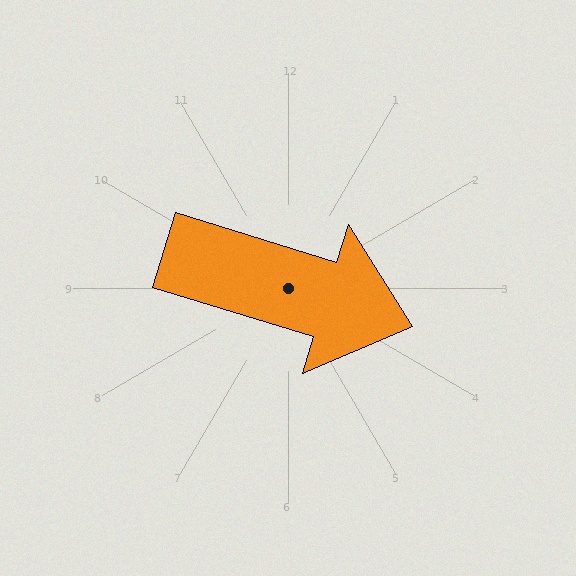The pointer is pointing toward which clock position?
Roughly 4 o'clock.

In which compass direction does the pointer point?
East.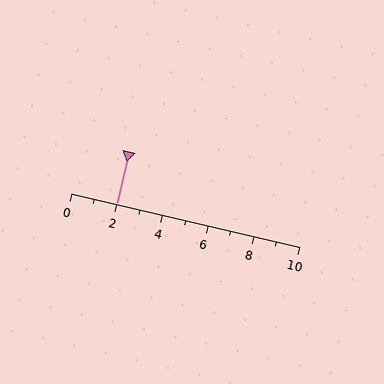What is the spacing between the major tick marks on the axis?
The major ticks are spaced 2 apart.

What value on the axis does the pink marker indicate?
The marker indicates approximately 2.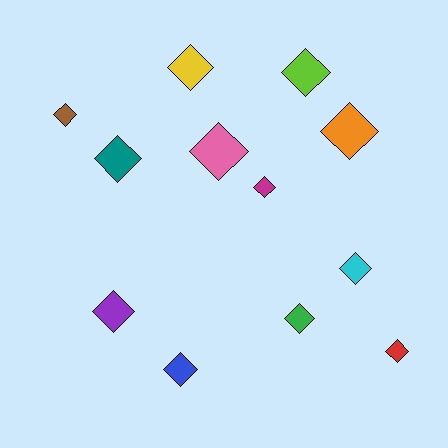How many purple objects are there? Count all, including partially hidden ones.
There is 1 purple object.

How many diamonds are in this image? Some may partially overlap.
There are 12 diamonds.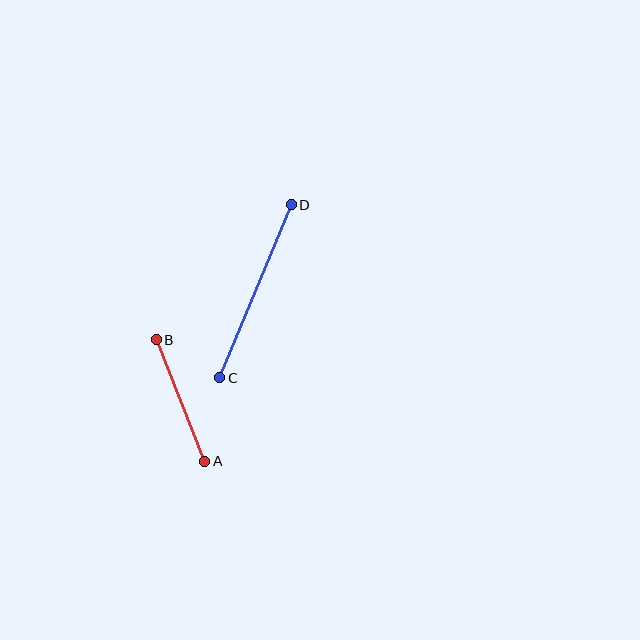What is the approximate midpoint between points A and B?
The midpoint is at approximately (181, 401) pixels.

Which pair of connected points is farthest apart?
Points C and D are farthest apart.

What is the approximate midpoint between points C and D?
The midpoint is at approximately (256, 291) pixels.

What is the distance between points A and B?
The distance is approximately 131 pixels.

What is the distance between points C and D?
The distance is approximately 187 pixels.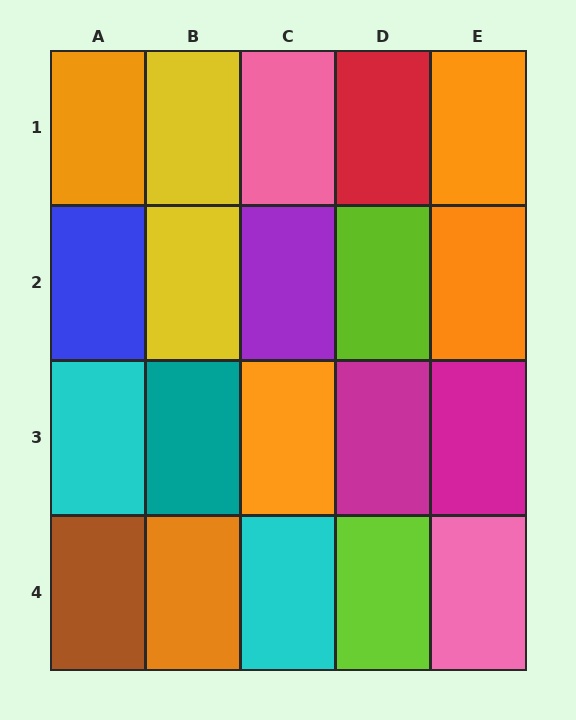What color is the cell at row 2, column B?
Yellow.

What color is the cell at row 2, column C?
Purple.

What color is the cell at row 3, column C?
Orange.